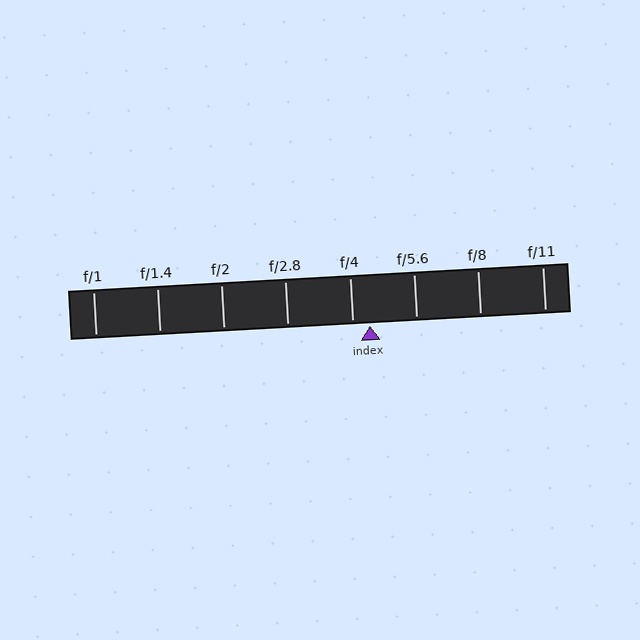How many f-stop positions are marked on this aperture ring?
There are 8 f-stop positions marked.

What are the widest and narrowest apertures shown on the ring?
The widest aperture shown is f/1 and the narrowest is f/11.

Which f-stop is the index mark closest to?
The index mark is closest to f/4.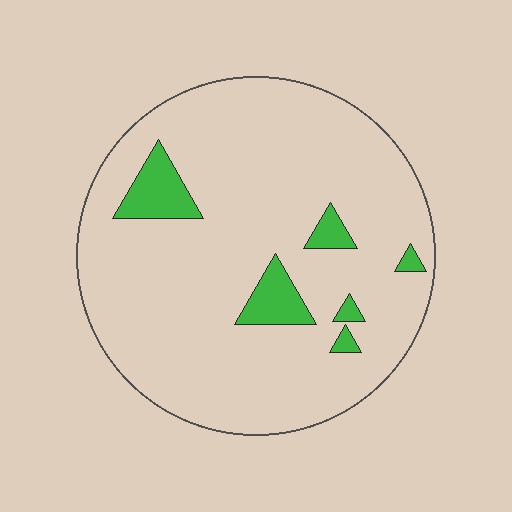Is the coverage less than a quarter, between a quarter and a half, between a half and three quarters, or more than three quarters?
Less than a quarter.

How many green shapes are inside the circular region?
6.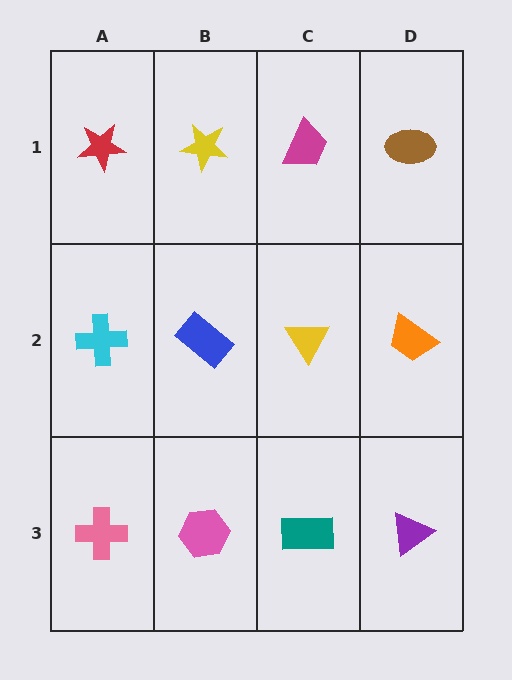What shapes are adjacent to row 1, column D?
An orange trapezoid (row 2, column D), a magenta trapezoid (row 1, column C).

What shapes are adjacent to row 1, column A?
A cyan cross (row 2, column A), a yellow star (row 1, column B).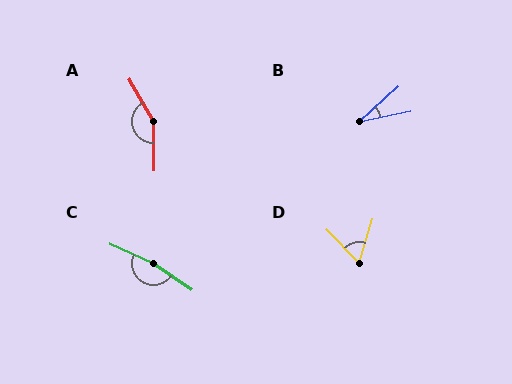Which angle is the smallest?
B, at approximately 30 degrees.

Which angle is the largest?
C, at approximately 170 degrees.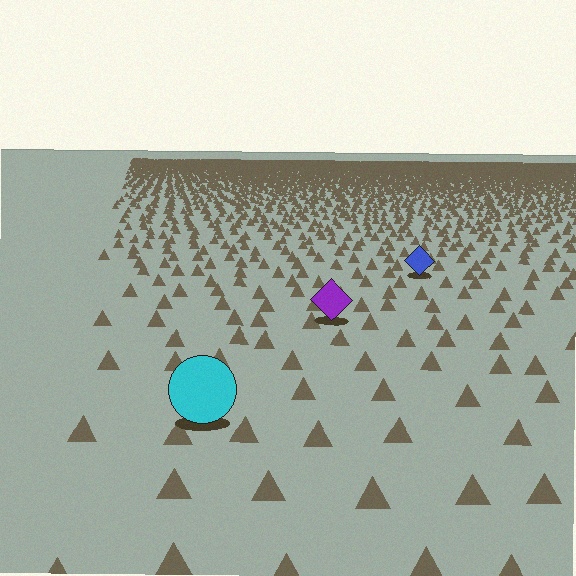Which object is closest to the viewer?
The cyan circle is closest. The texture marks near it are larger and more spread out.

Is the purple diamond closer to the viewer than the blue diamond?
Yes. The purple diamond is closer — you can tell from the texture gradient: the ground texture is coarser near it.